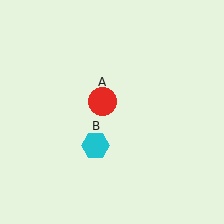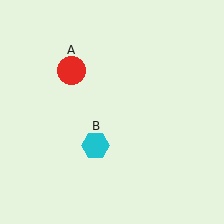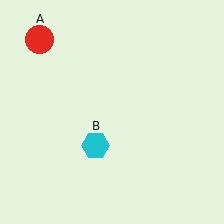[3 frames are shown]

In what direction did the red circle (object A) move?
The red circle (object A) moved up and to the left.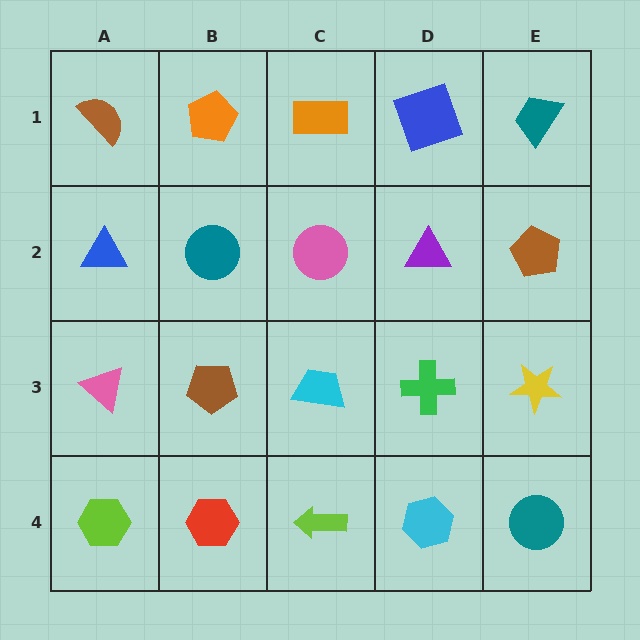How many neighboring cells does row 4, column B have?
3.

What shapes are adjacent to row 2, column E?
A teal trapezoid (row 1, column E), a yellow star (row 3, column E), a purple triangle (row 2, column D).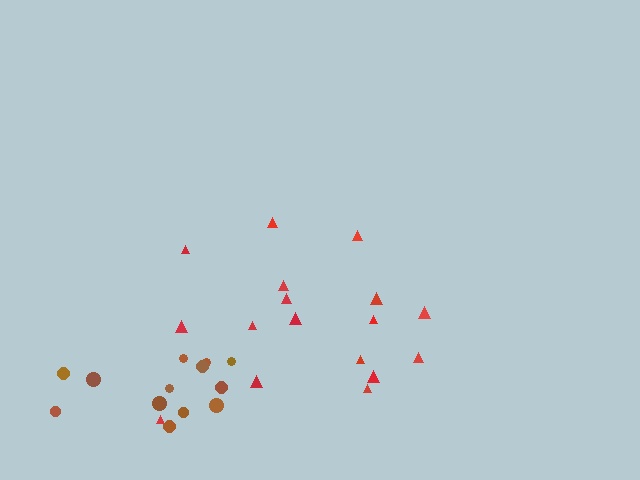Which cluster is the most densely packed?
Brown.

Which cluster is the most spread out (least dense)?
Red.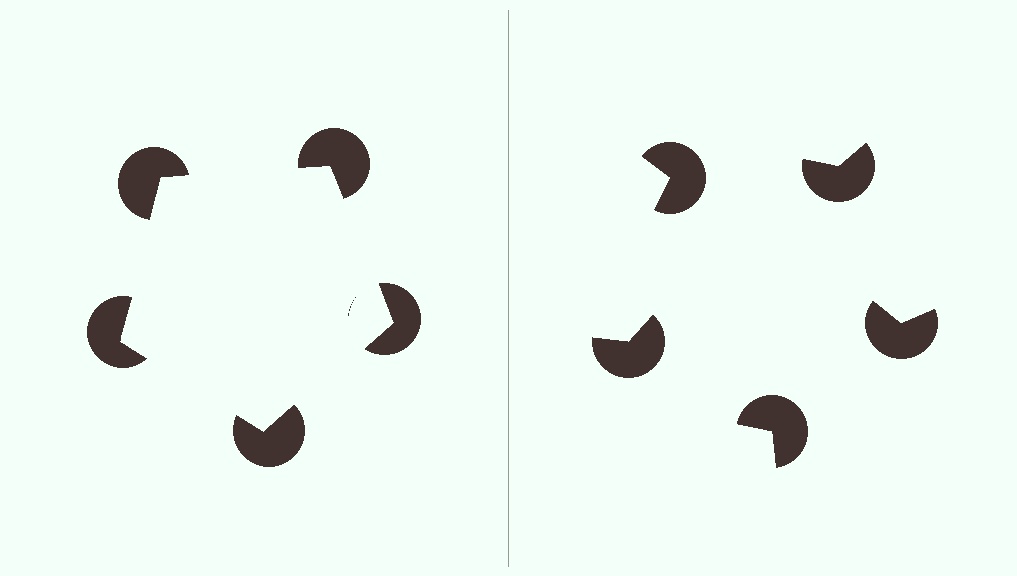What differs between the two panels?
The pac-man discs are positioned identically on both sides; only the wedge orientations differ. On the left they align to a pentagon; on the right they are misaligned.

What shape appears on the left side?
An illusory pentagon.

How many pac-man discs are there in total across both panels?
10 — 5 on each side.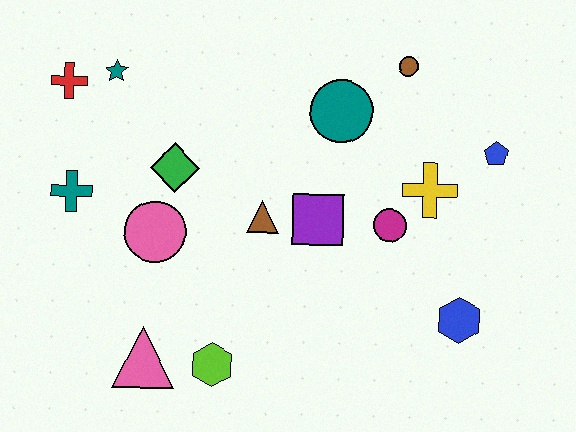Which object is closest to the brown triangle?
The purple square is closest to the brown triangle.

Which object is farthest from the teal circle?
The pink triangle is farthest from the teal circle.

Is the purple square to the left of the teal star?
No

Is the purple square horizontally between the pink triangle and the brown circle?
Yes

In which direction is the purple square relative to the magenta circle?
The purple square is to the left of the magenta circle.